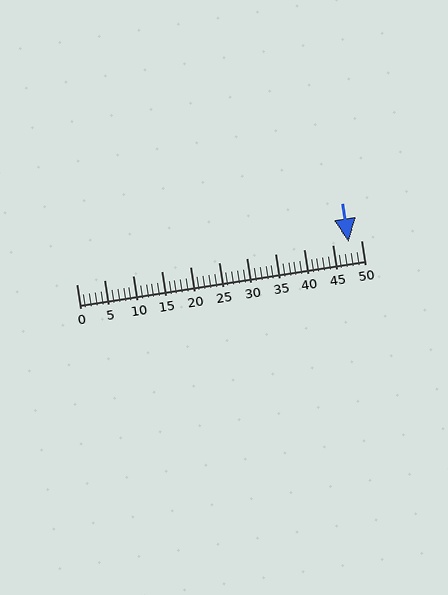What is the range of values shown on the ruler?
The ruler shows values from 0 to 50.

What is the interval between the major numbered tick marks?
The major tick marks are spaced 5 units apart.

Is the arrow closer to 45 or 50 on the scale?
The arrow is closer to 50.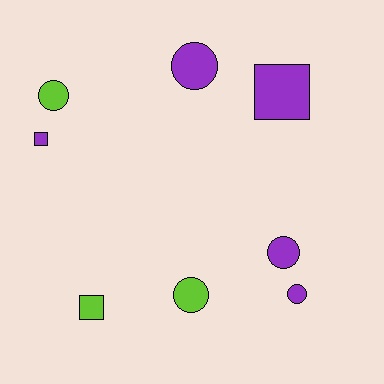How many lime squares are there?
There is 1 lime square.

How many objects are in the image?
There are 8 objects.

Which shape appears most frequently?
Circle, with 5 objects.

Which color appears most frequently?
Purple, with 5 objects.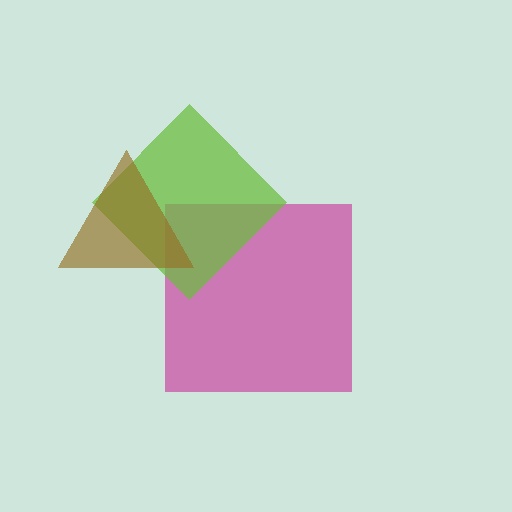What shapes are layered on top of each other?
The layered shapes are: a magenta square, a lime diamond, a brown triangle.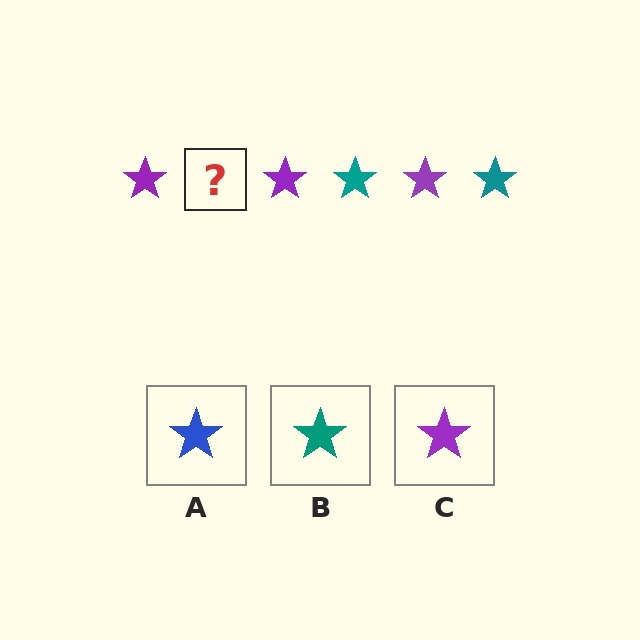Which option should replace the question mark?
Option B.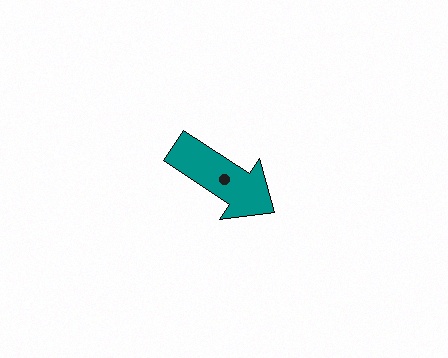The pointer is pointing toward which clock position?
Roughly 4 o'clock.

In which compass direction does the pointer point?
Southeast.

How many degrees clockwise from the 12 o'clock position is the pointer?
Approximately 124 degrees.